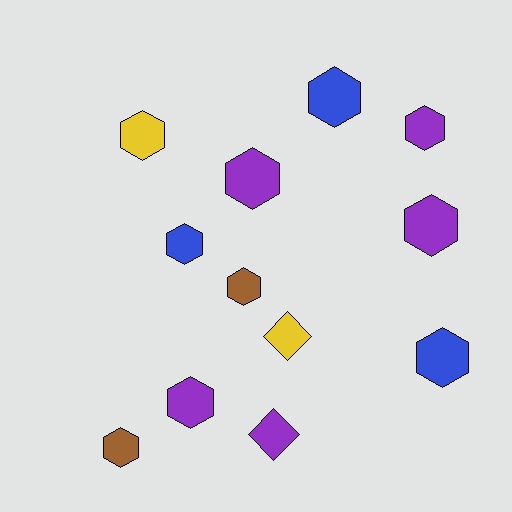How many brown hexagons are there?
There are 2 brown hexagons.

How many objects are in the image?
There are 12 objects.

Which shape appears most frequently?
Hexagon, with 10 objects.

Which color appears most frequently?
Purple, with 5 objects.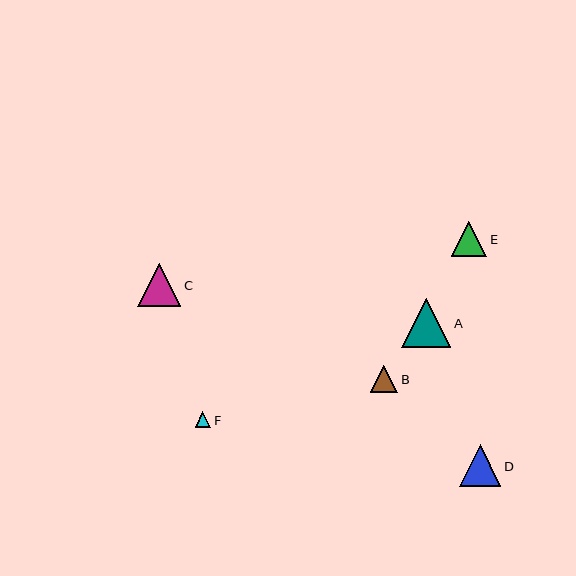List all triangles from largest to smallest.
From largest to smallest: A, C, D, E, B, F.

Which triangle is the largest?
Triangle A is the largest with a size of approximately 49 pixels.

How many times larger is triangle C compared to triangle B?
Triangle C is approximately 1.6 times the size of triangle B.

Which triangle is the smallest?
Triangle F is the smallest with a size of approximately 16 pixels.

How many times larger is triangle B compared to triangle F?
Triangle B is approximately 1.8 times the size of triangle F.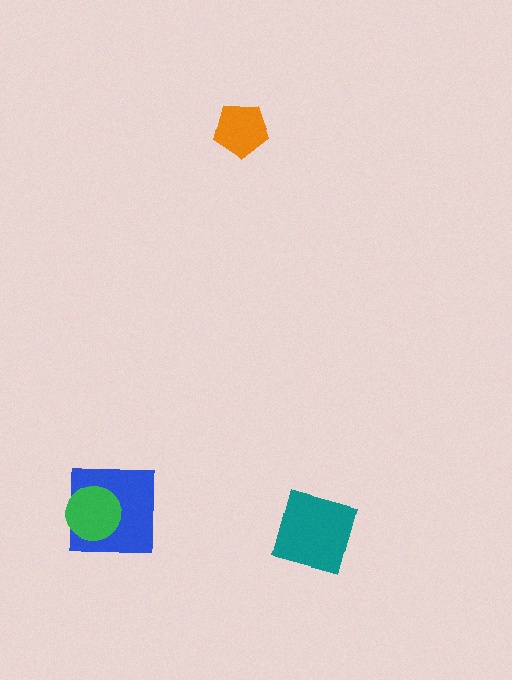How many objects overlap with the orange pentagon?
0 objects overlap with the orange pentagon.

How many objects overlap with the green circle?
1 object overlaps with the green circle.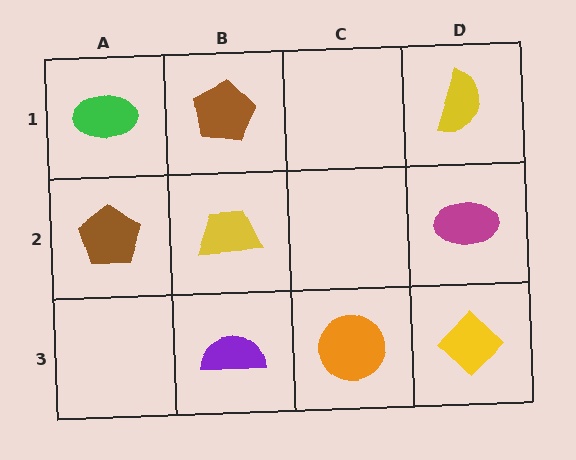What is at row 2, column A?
A brown pentagon.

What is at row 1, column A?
A green ellipse.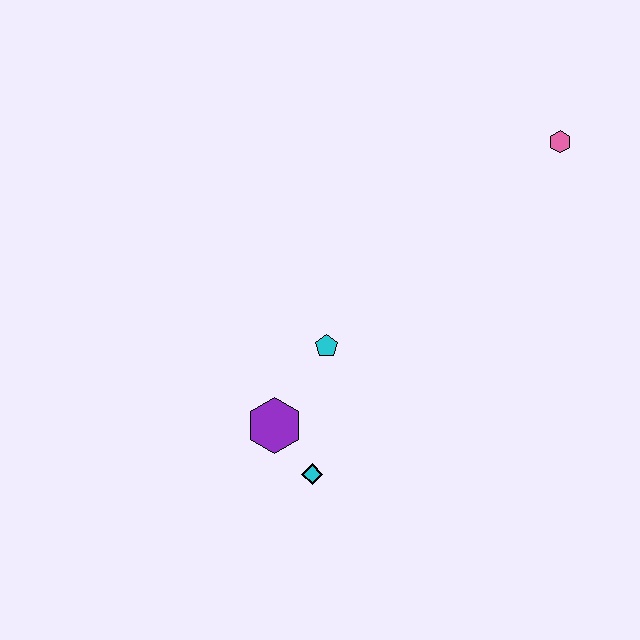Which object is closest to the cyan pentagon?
The purple hexagon is closest to the cyan pentagon.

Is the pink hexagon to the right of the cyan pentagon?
Yes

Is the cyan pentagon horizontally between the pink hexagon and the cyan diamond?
Yes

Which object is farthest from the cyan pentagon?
The pink hexagon is farthest from the cyan pentagon.